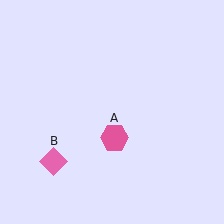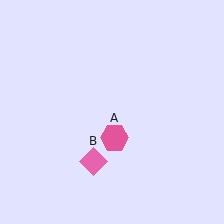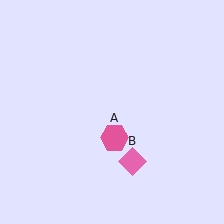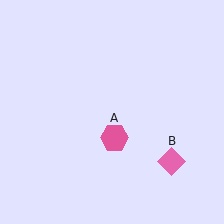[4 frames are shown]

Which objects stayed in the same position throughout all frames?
Pink hexagon (object A) remained stationary.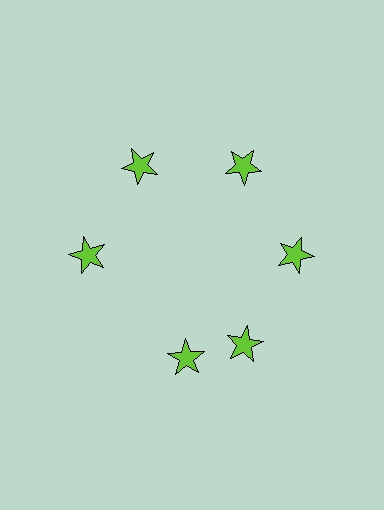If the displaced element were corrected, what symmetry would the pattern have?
It would have 6-fold rotational symmetry — the pattern would map onto itself every 60 degrees.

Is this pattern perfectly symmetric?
No. The 6 lime stars are arranged in a ring, but one element near the 7 o'clock position is rotated out of alignment along the ring, breaking the 6-fold rotational symmetry.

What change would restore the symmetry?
The symmetry would be restored by rotating it back into even spacing with its neighbors so that all 6 stars sit at equal angles and equal distance from the center.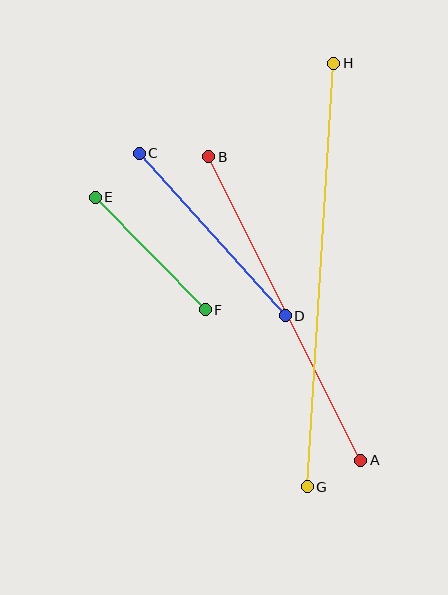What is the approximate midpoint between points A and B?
The midpoint is at approximately (285, 309) pixels.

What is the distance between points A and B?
The distance is approximately 340 pixels.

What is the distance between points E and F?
The distance is approximately 157 pixels.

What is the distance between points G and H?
The distance is approximately 424 pixels.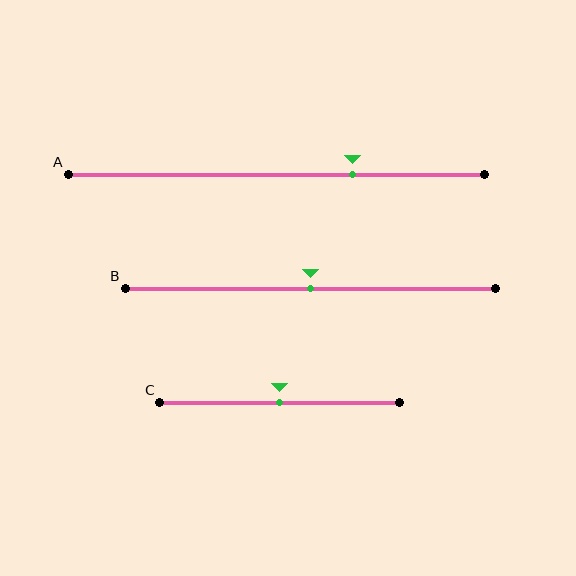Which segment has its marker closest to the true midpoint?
Segment B has its marker closest to the true midpoint.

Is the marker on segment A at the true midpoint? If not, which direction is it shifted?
No, the marker on segment A is shifted to the right by about 18% of the segment length.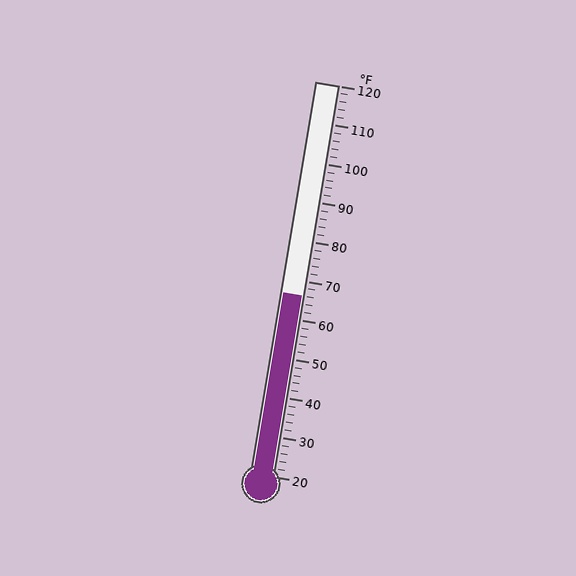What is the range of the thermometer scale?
The thermometer scale ranges from 20°F to 120°F.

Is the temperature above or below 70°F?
The temperature is below 70°F.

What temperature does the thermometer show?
The thermometer shows approximately 66°F.